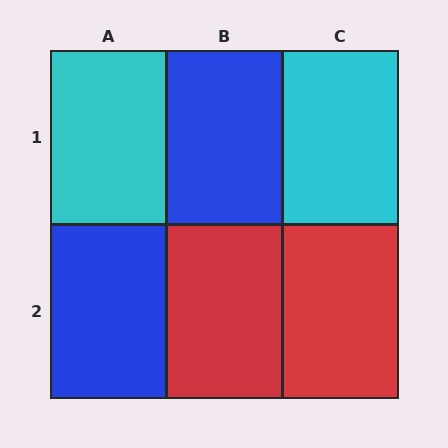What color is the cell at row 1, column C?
Cyan.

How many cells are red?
2 cells are red.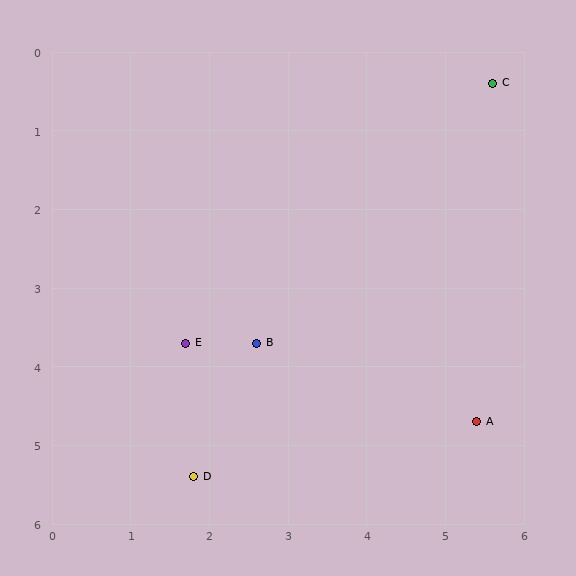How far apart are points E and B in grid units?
Points E and B are about 0.9 grid units apart.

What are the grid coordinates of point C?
Point C is at approximately (5.6, 0.4).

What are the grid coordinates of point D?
Point D is at approximately (1.8, 5.4).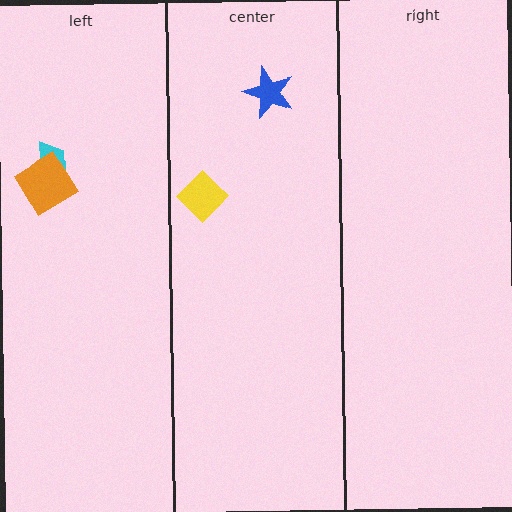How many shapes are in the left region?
2.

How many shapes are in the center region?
2.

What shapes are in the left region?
The cyan trapezoid, the orange diamond.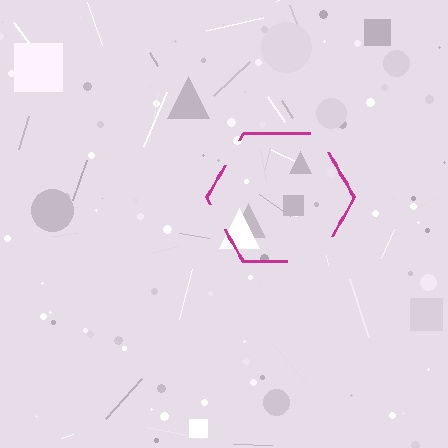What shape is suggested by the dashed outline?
The dashed outline suggests a hexagon.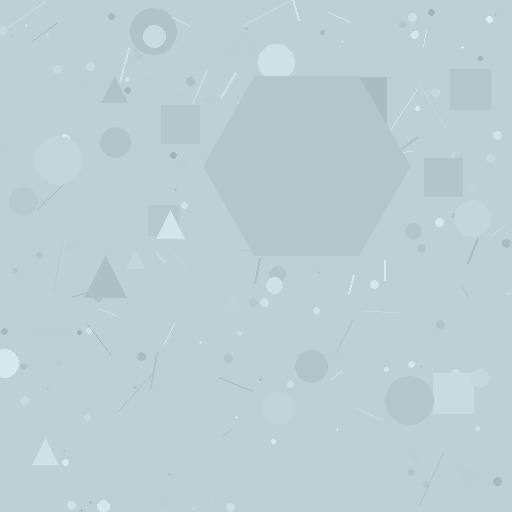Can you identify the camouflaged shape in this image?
The camouflaged shape is a hexagon.